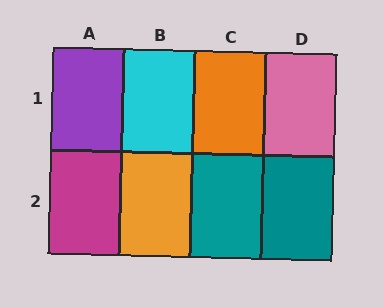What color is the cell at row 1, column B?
Cyan.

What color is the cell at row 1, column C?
Orange.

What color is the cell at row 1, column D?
Pink.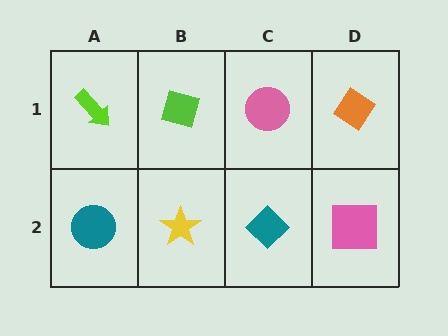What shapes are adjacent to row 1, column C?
A teal diamond (row 2, column C), a lime diamond (row 1, column B), an orange diamond (row 1, column D).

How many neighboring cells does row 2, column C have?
3.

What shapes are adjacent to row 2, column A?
A lime arrow (row 1, column A), a yellow star (row 2, column B).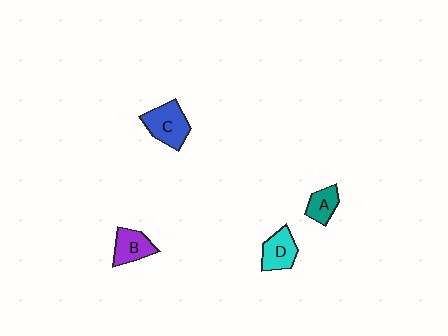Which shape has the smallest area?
Shape A (teal).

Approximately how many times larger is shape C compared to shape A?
Approximately 1.7 times.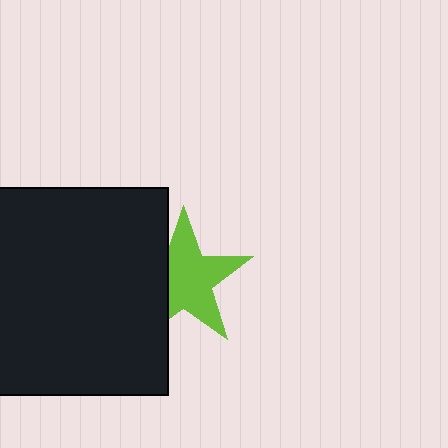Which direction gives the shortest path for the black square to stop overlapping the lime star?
Moving left gives the shortest separation.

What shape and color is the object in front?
The object in front is a black square.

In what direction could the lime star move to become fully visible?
The lime star could move right. That would shift it out from behind the black square entirely.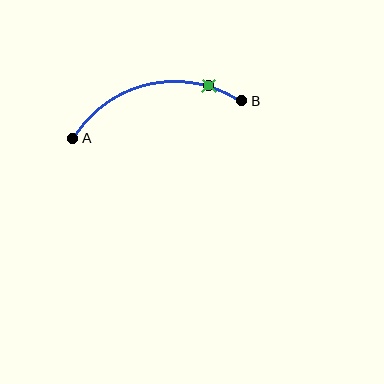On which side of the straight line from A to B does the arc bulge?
The arc bulges above the straight line connecting A and B.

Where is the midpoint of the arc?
The arc midpoint is the point on the curve farthest from the straight line joining A and B. It sits above that line.